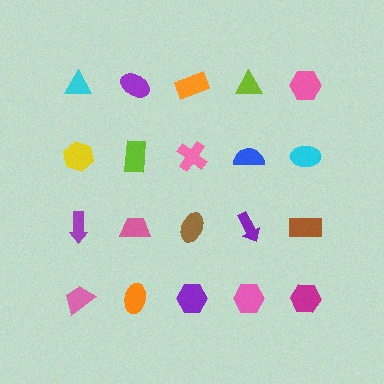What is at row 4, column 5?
A magenta hexagon.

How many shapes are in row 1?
5 shapes.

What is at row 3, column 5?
A brown rectangle.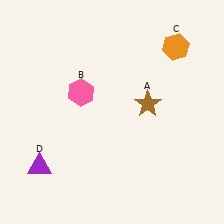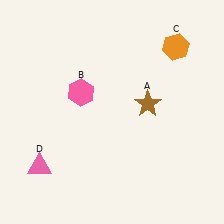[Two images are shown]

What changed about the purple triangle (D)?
In Image 1, D is purple. In Image 2, it changed to pink.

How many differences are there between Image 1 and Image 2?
There is 1 difference between the two images.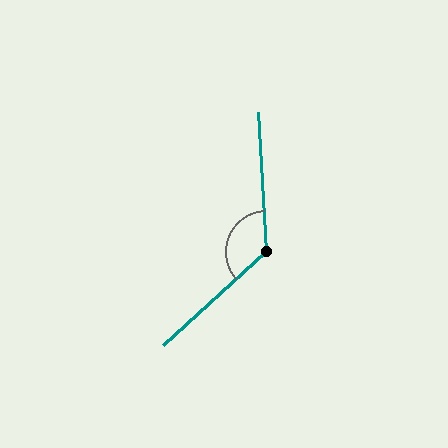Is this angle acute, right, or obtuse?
It is obtuse.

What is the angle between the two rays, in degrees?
Approximately 128 degrees.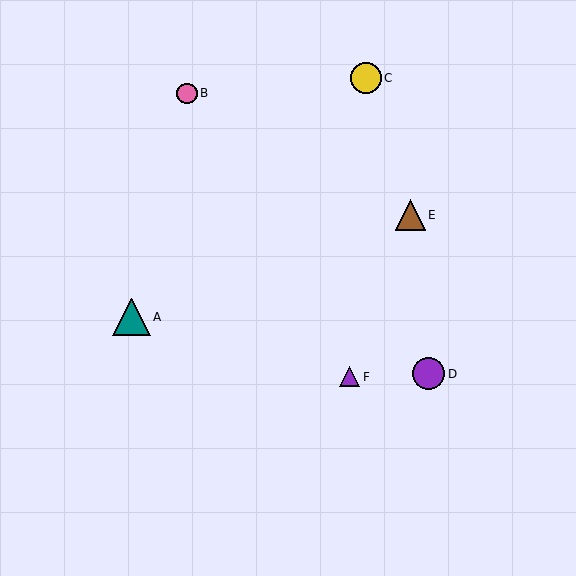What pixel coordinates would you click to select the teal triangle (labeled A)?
Click at (132, 317) to select the teal triangle A.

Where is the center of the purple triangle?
The center of the purple triangle is at (350, 377).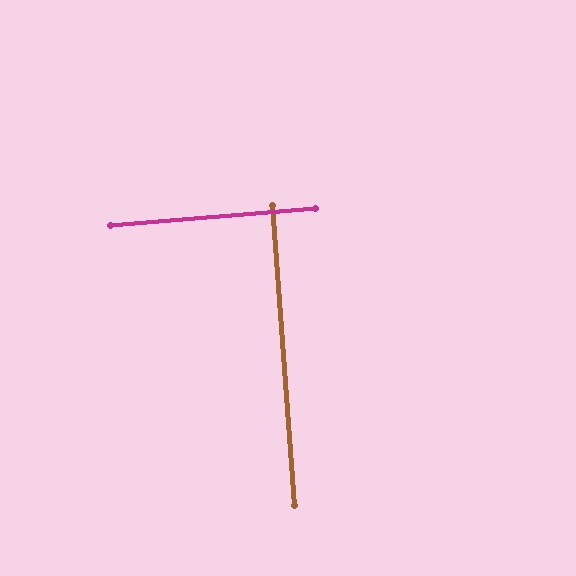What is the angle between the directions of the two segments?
Approximately 89 degrees.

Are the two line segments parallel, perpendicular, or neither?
Perpendicular — they meet at approximately 89°.